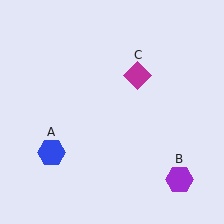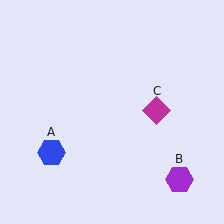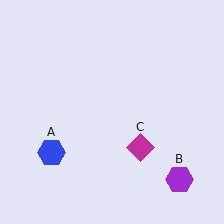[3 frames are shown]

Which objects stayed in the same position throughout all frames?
Blue hexagon (object A) and purple hexagon (object B) remained stationary.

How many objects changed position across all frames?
1 object changed position: magenta diamond (object C).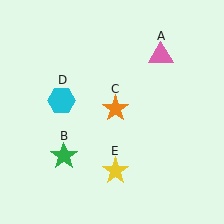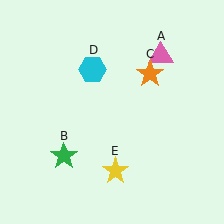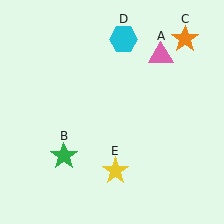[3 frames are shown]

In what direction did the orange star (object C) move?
The orange star (object C) moved up and to the right.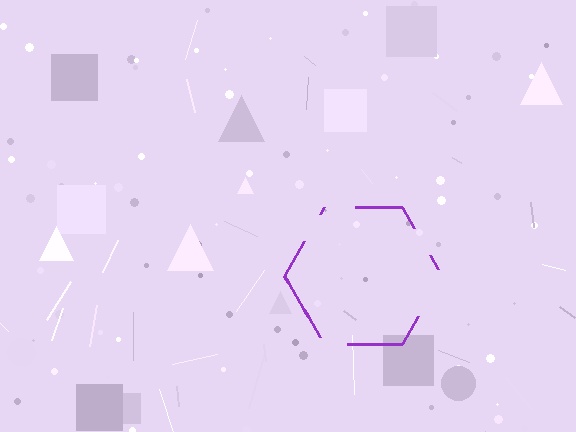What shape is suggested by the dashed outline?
The dashed outline suggests a hexagon.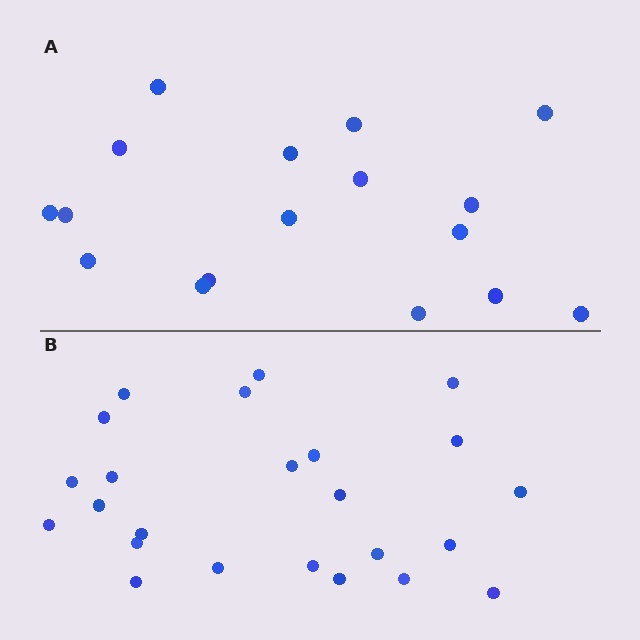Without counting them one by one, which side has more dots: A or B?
Region B (the bottom region) has more dots.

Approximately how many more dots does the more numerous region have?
Region B has roughly 8 or so more dots than region A.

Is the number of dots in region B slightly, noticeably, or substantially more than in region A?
Region B has noticeably more, but not dramatically so. The ratio is roughly 1.4 to 1.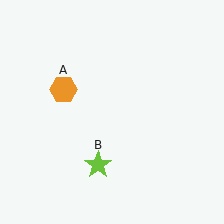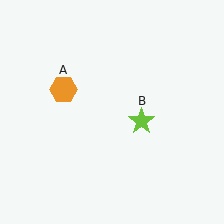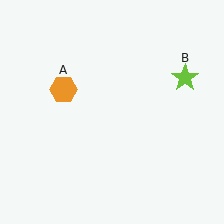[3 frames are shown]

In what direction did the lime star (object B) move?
The lime star (object B) moved up and to the right.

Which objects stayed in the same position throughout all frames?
Orange hexagon (object A) remained stationary.